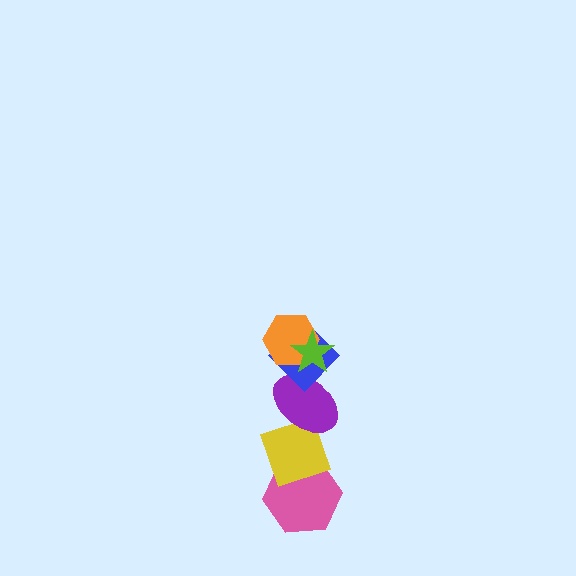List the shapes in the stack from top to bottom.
From top to bottom: the lime star, the orange hexagon, the blue diamond, the purple ellipse, the yellow diamond, the pink hexagon.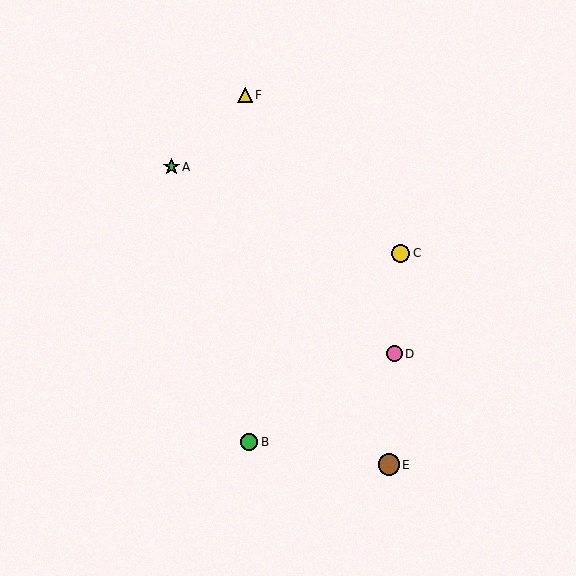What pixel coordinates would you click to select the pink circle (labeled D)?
Click at (394, 354) to select the pink circle D.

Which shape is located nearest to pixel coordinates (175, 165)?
The green star (labeled A) at (172, 167) is nearest to that location.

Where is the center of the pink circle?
The center of the pink circle is at (394, 354).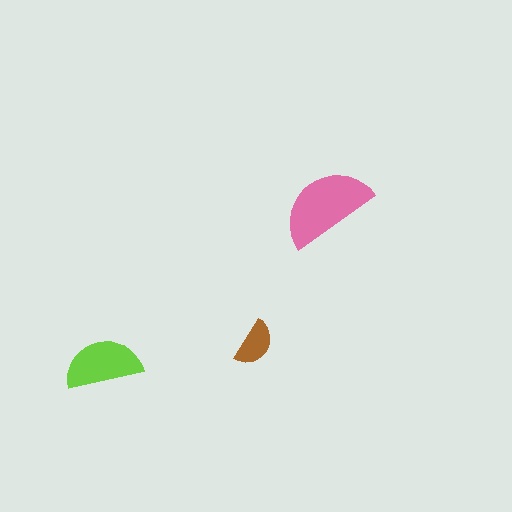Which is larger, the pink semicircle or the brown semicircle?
The pink one.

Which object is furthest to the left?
The lime semicircle is leftmost.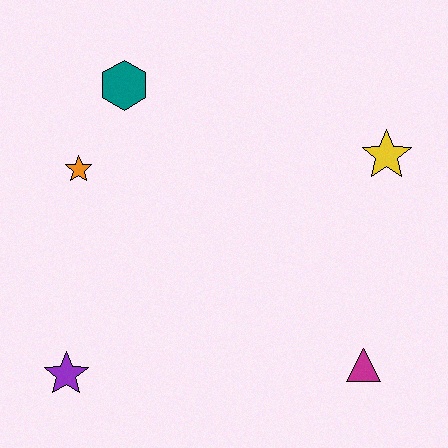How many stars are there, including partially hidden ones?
There are 3 stars.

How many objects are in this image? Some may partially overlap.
There are 5 objects.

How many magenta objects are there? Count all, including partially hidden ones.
There is 1 magenta object.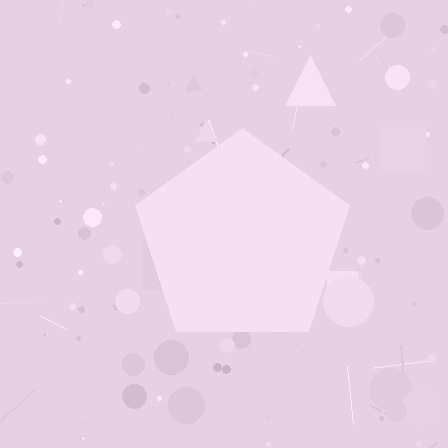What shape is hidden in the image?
A pentagon is hidden in the image.